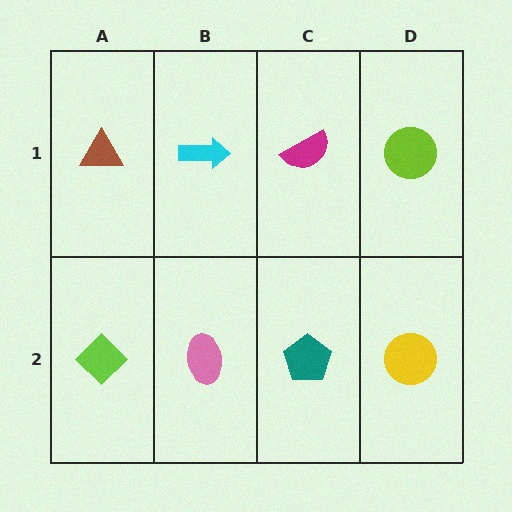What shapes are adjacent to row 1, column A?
A lime diamond (row 2, column A), a cyan arrow (row 1, column B).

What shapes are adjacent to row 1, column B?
A pink ellipse (row 2, column B), a brown triangle (row 1, column A), a magenta semicircle (row 1, column C).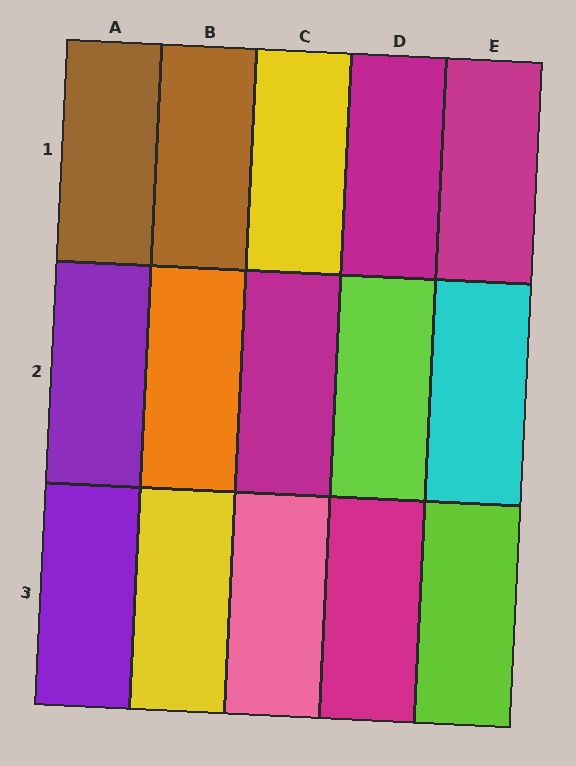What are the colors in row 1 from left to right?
Brown, brown, yellow, magenta, magenta.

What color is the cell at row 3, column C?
Pink.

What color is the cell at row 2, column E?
Cyan.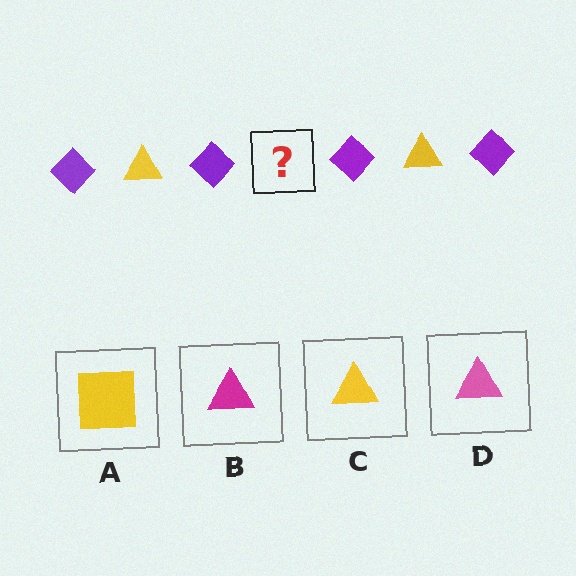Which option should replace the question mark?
Option C.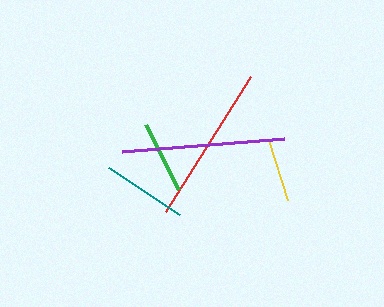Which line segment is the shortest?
The yellow line is the shortest at approximately 63 pixels.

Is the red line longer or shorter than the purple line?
The purple line is longer than the red line.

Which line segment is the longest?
The purple line is the longest at approximately 162 pixels.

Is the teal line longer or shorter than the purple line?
The purple line is longer than the teal line.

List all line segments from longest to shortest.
From longest to shortest: purple, red, teal, green, yellow.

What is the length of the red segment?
The red segment is approximately 160 pixels long.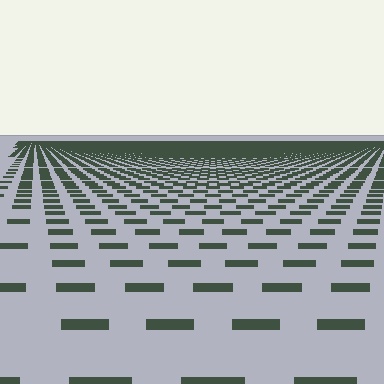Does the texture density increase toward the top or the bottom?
Density increases toward the top.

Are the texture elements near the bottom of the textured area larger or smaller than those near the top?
Larger. Near the bottom, elements are closer to the viewer and appear at a bigger on-screen size.